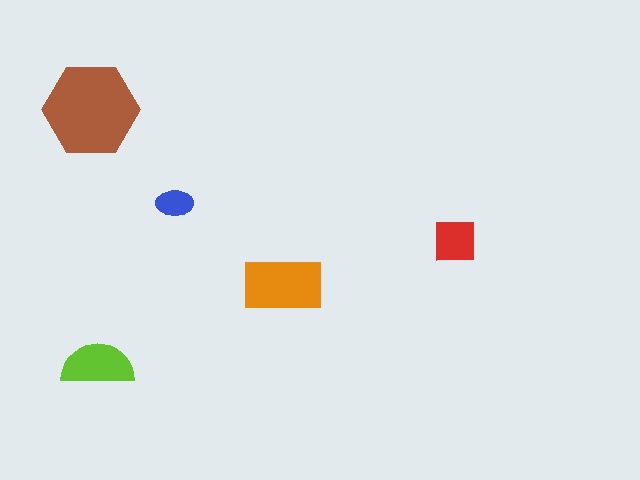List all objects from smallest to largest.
The blue ellipse, the red square, the lime semicircle, the orange rectangle, the brown hexagon.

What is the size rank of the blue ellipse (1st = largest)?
5th.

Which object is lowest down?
The lime semicircle is bottommost.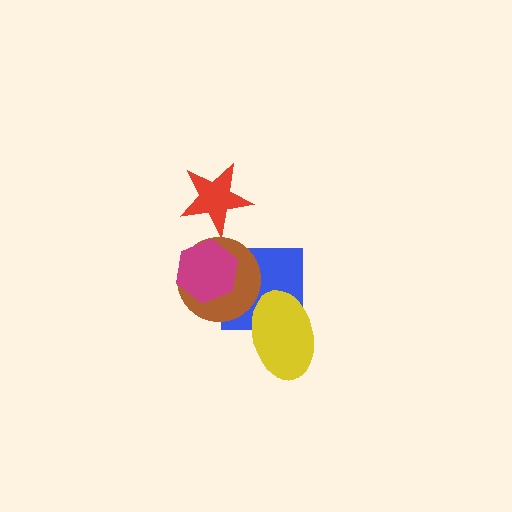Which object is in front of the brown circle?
The magenta hexagon is in front of the brown circle.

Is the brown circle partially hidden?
Yes, it is partially covered by another shape.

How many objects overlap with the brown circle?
2 objects overlap with the brown circle.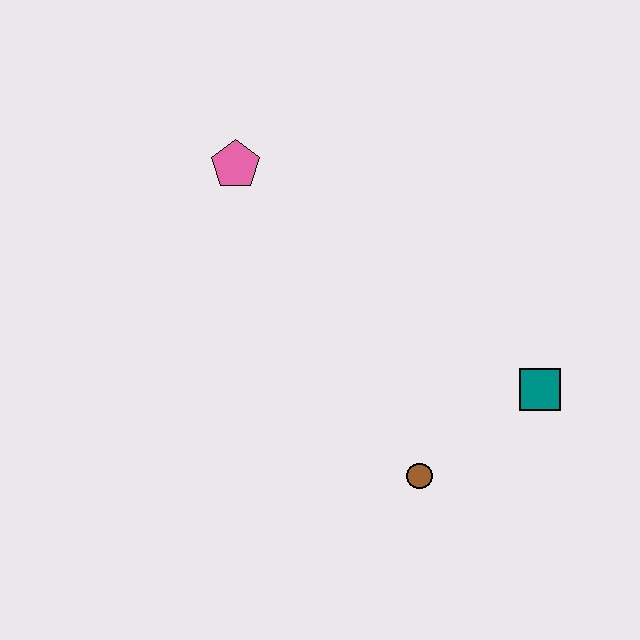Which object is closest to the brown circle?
The teal square is closest to the brown circle.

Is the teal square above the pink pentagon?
No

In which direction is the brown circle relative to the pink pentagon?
The brown circle is below the pink pentagon.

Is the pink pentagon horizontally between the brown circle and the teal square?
No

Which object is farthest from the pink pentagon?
The teal square is farthest from the pink pentagon.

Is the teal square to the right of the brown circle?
Yes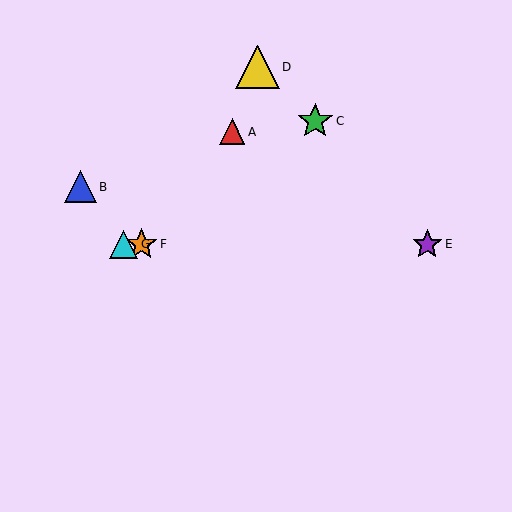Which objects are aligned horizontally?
Objects E, F, G are aligned horizontally.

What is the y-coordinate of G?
Object G is at y≈244.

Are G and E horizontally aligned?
Yes, both are at y≈244.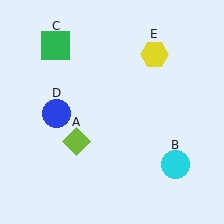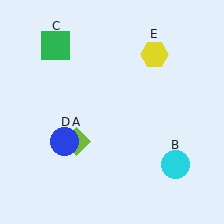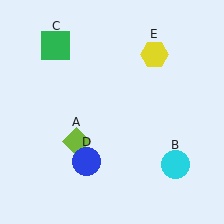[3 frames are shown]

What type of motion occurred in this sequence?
The blue circle (object D) rotated counterclockwise around the center of the scene.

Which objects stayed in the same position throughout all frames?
Lime diamond (object A) and cyan circle (object B) and green square (object C) and yellow hexagon (object E) remained stationary.